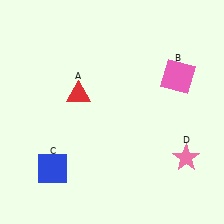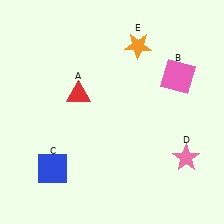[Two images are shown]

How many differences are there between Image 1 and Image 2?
There is 1 difference between the two images.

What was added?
An orange star (E) was added in Image 2.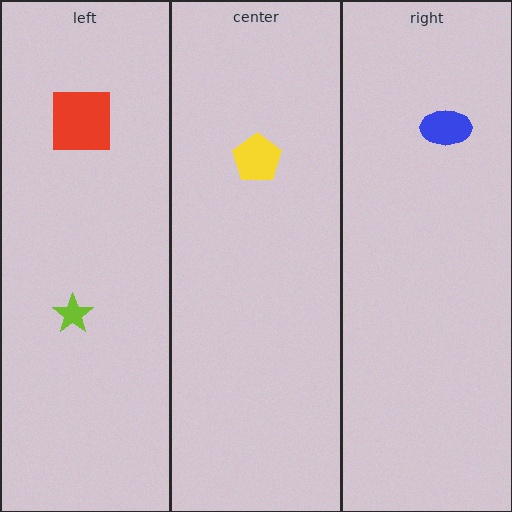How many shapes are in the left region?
2.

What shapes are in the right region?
The blue ellipse.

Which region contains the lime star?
The left region.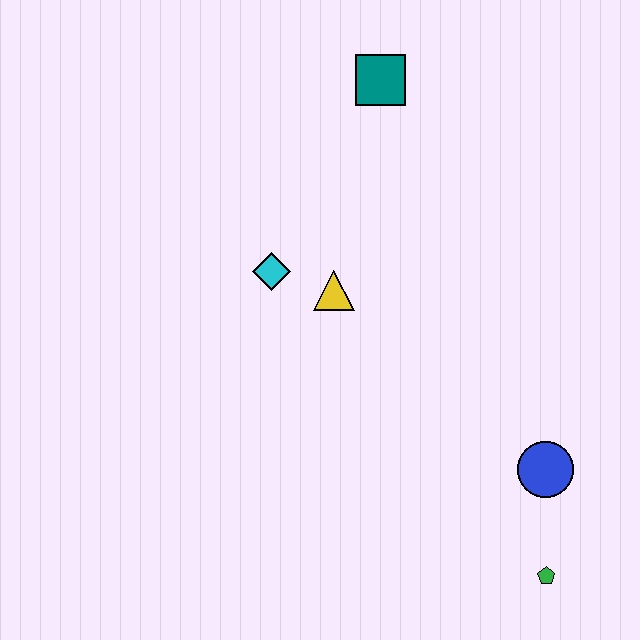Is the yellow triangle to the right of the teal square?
No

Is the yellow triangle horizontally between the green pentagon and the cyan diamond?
Yes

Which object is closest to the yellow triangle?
The cyan diamond is closest to the yellow triangle.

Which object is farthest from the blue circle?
The teal square is farthest from the blue circle.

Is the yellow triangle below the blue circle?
No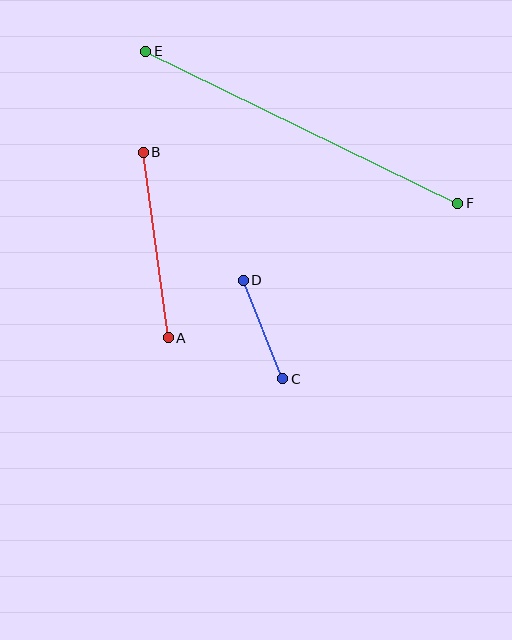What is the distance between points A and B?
The distance is approximately 187 pixels.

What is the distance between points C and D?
The distance is approximately 107 pixels.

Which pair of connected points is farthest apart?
Points E and F are farthest apart.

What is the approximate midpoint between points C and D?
The midpoint is at approximately (263, 330) pixels.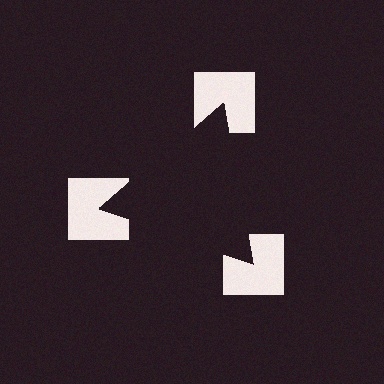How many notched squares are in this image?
There are 3 — one at each vertex of the illusory triangle.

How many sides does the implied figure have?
3 sides.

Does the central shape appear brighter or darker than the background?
It typically appears slightly darker than the background, even though no actual brightness change is drawn.